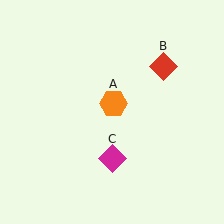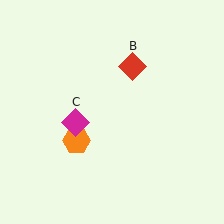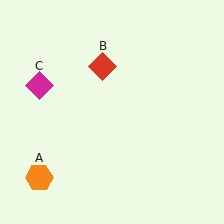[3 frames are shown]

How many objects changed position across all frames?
3 objects changed position: orange hexagon (object A), red diamond (object B), magenta diamond (object C).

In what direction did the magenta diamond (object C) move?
The magenta diamond (object C) moved up and to the left.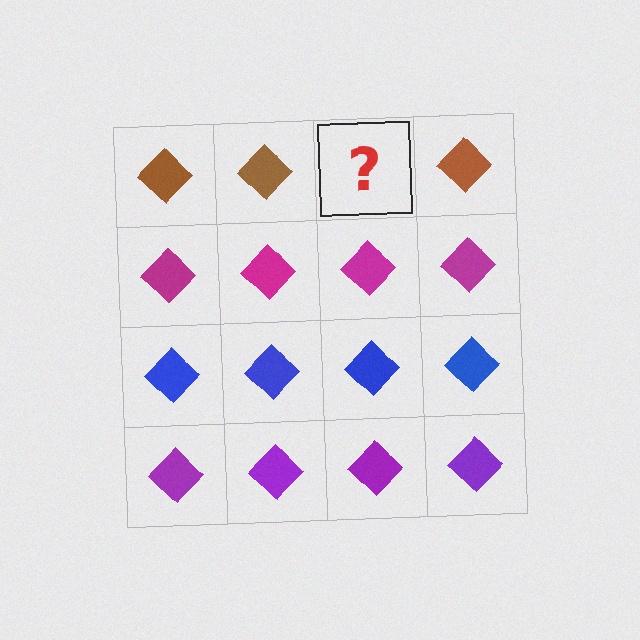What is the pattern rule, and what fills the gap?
The rule is that each row has a consistent color. The gap should be filled with a brown diamond.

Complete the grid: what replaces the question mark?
The question mark should be replaced with a brown diamond.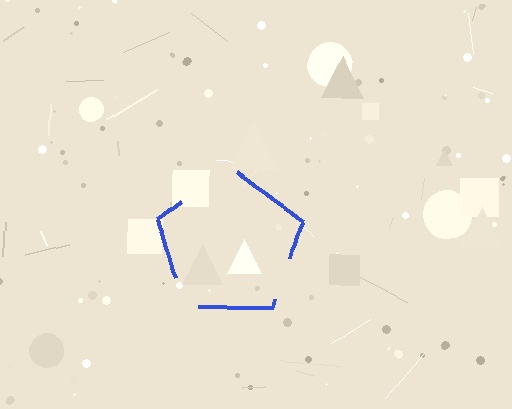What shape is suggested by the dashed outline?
The dashed outline suggests a pentagon.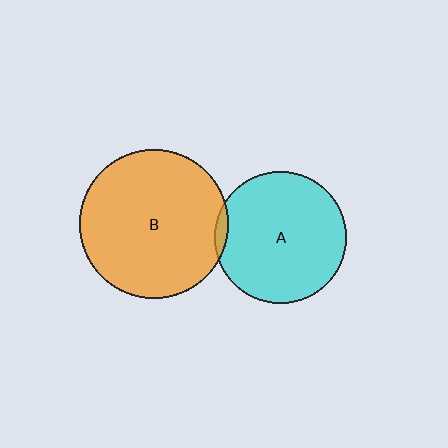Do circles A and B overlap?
Yes.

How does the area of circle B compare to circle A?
Approximately 1.3 times.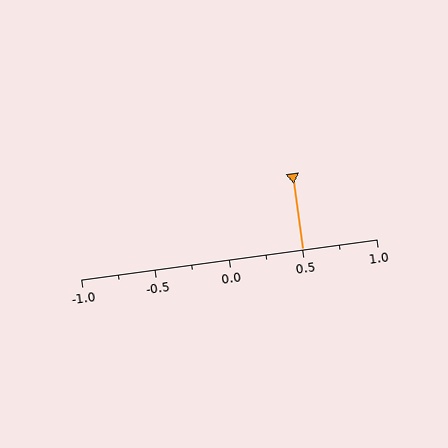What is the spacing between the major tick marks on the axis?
The major ticks are spaced 0.5 apart.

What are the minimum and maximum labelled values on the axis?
The axis runs from -1.0 to 1.0.